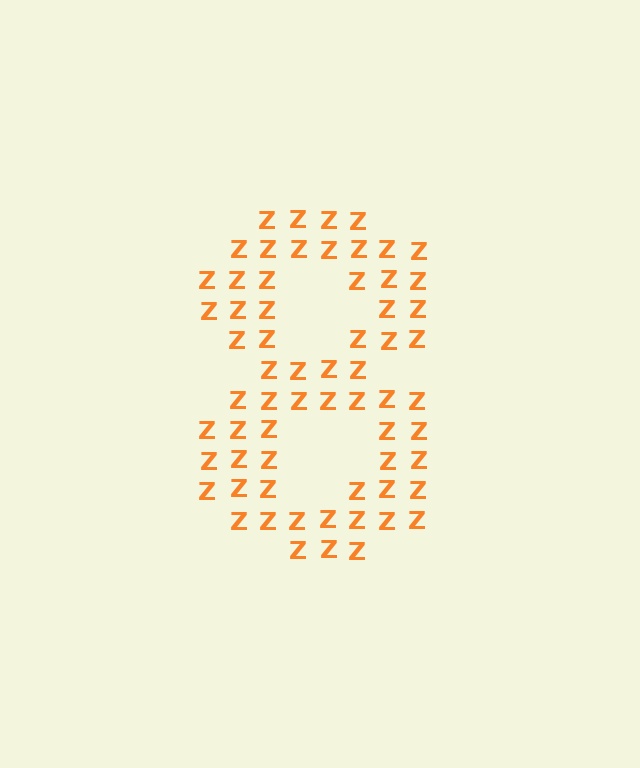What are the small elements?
The small elements are letter Z's.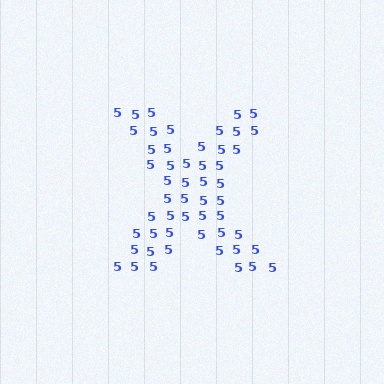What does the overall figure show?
The overall figure shows the letter X.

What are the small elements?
The small elements are digit 5's.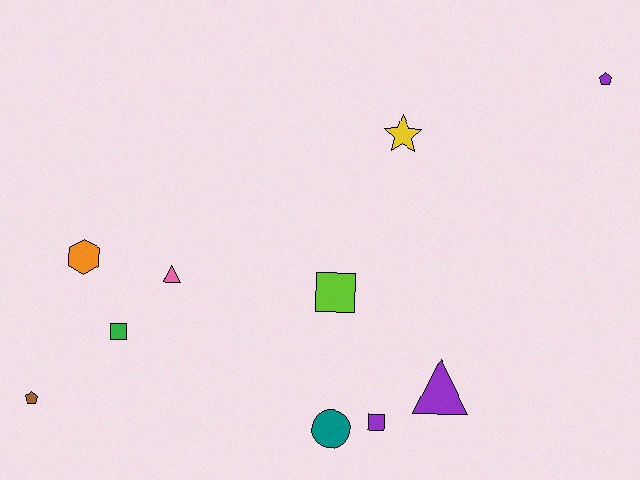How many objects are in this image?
There are 10 objects.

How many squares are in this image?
There are 3 squares.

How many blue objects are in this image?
There are no blue objects.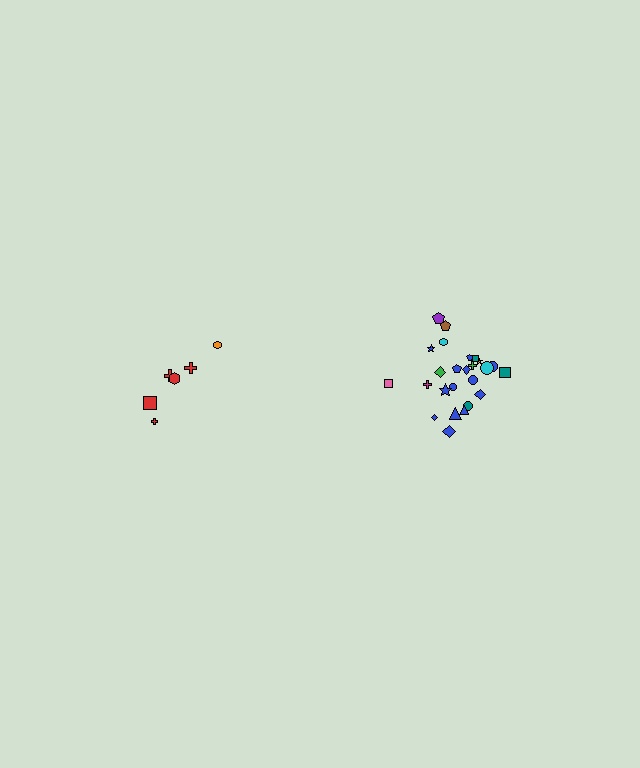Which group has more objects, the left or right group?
The right group.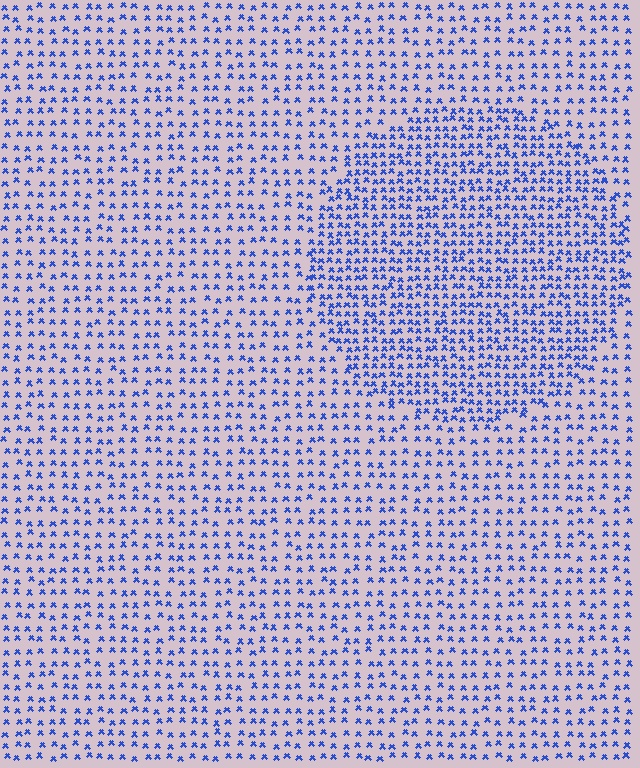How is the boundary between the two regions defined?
The boundary is defined by a change in element density (approximately 1.8x ratio). All elements are the same color, size, and shape.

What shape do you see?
I see a circle.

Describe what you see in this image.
The image contains small blue elements arranged at two different densities. A circle-shaped region is visible where the elements are more densely packed than the surrounding area.